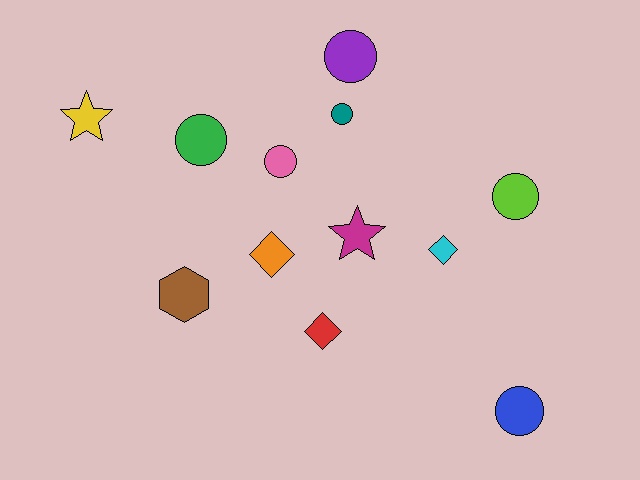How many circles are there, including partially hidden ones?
There are 6 circles.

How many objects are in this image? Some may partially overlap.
There are 12 objects.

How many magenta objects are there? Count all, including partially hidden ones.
There is 1 magenta object.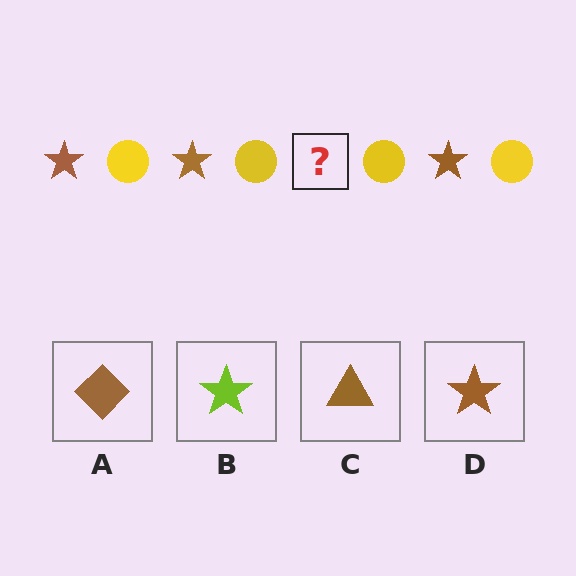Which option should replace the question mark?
Option D.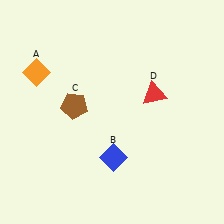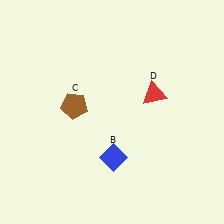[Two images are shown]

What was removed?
The orange diamond (A) was removed in Image 2.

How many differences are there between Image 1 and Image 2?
There is 1 difference between the two images.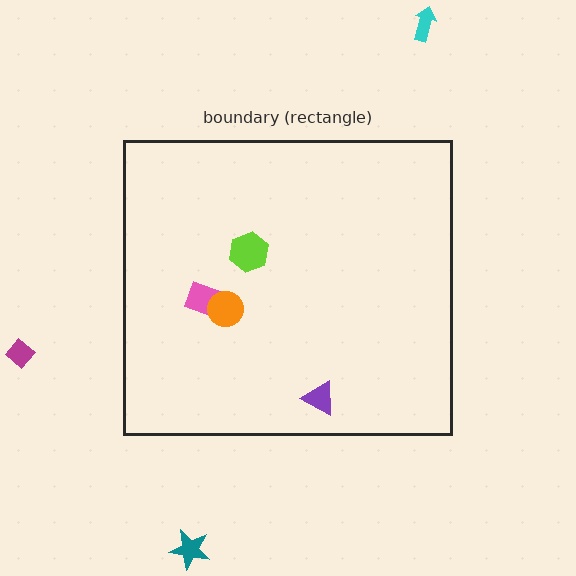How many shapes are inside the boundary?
4 inside, 3 outside.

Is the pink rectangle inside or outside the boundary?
Inside.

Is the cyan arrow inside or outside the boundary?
Outside.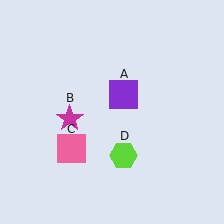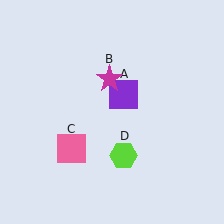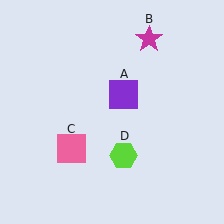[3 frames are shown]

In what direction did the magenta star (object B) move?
The magenta star (object B) moved up and to the right.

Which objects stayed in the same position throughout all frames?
Purple square (object A) and pink square (object C) and lime hexagon (object D) remained stationary.